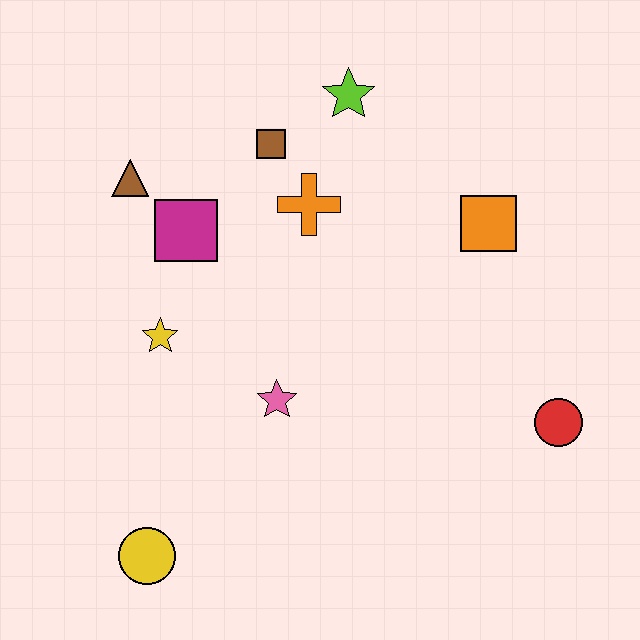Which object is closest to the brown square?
The orange cross is closest to the brown square.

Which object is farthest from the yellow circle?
The lime star is farthest from the yellow circle.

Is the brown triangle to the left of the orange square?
Yes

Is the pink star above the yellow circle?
Yes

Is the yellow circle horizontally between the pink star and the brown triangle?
Yes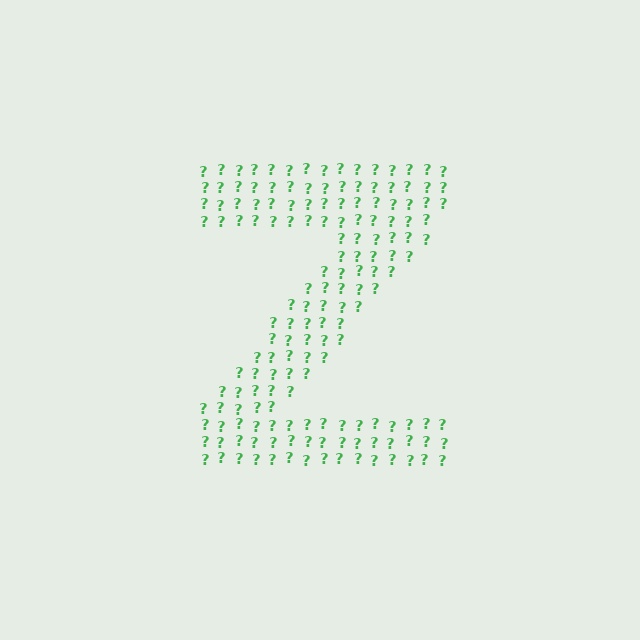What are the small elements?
The small elements are question marks.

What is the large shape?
The large shape is the letter Z.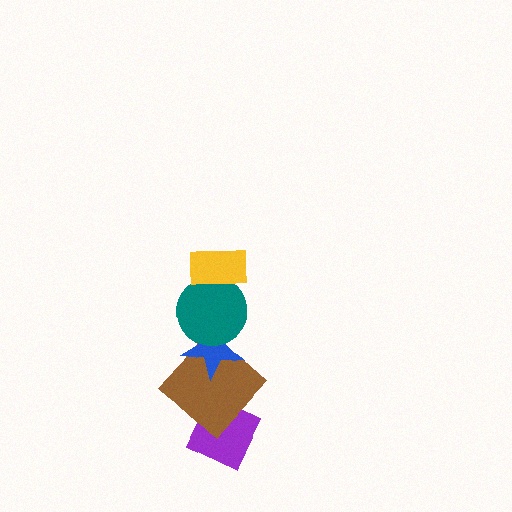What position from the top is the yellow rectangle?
The yellow rectangle is 1st from the top.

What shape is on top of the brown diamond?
The blue star is on top of the brown diamond.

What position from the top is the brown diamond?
The brown diamond is 4th from the top.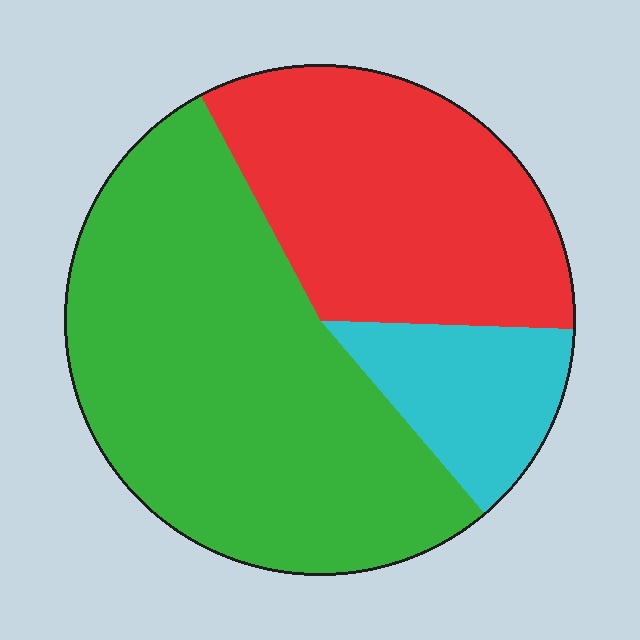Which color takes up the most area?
Green, at roughly 55%.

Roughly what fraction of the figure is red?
Red takes up between a third and a half of the figure.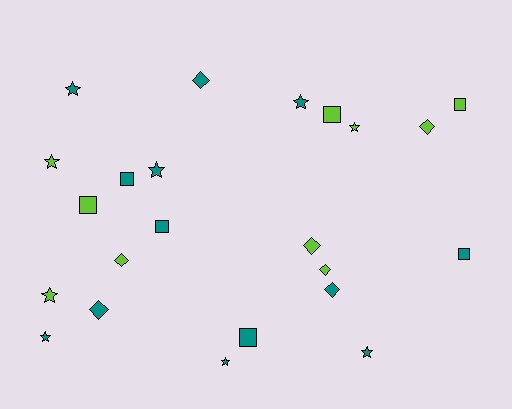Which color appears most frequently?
Teal, with 13 objects.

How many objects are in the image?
There are 23 objects.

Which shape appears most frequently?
Star, with 9 objects.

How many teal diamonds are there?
There are 3 teal diamonds.